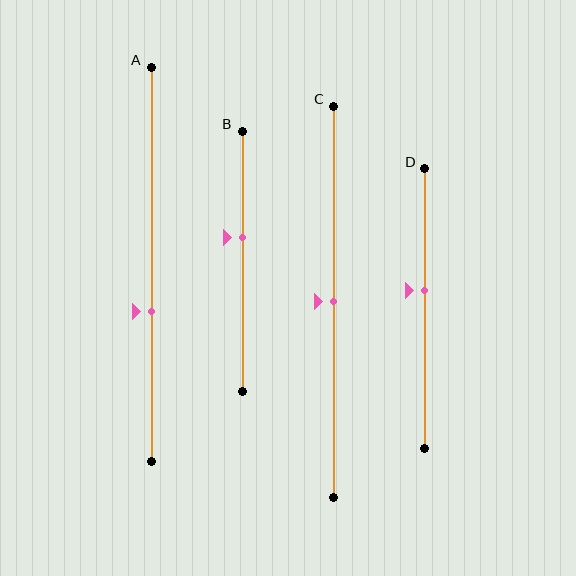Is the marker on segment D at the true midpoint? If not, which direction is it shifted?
No, the marker on segment D is shifted upward by about 6% of the segment length.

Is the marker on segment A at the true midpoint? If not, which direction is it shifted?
No, the marker on segment A is shifted downward by about 12% of the segment length.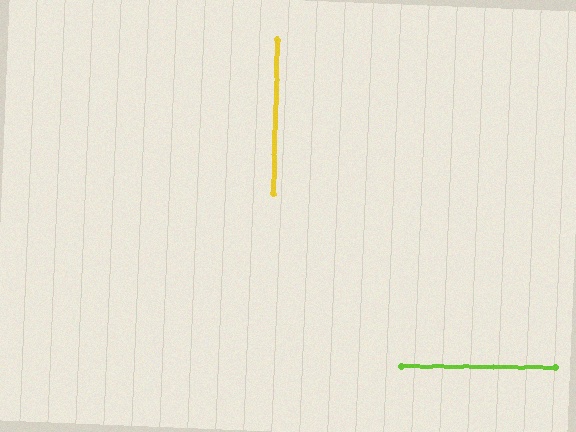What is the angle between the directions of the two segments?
Approximately 89 degrees.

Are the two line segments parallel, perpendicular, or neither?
Perpendicular — they meet at approximately 89°.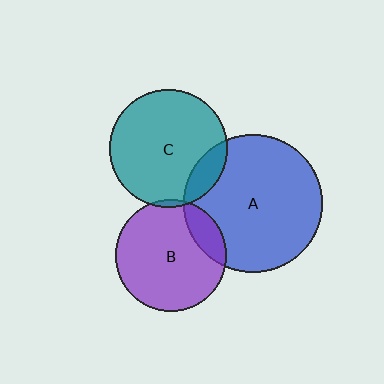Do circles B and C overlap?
Yes.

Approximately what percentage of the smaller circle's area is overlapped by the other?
Approximately 5%.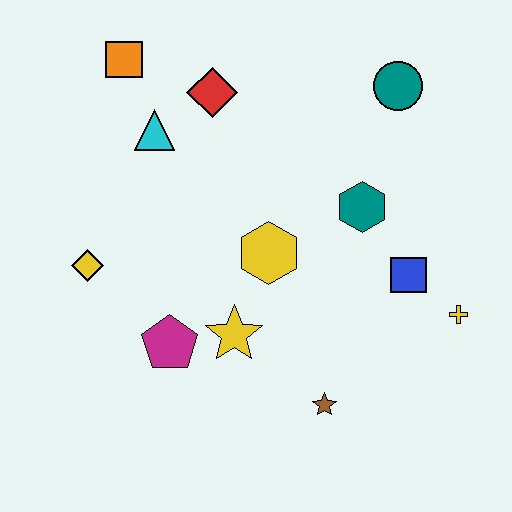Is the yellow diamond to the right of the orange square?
No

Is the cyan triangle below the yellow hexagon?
No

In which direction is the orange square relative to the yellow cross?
The orange square is to the left of the yellow cross.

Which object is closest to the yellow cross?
The blue square is closest to the yellow cross.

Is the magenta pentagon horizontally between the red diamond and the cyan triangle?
Yes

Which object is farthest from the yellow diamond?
The yellow cross is farthest from the yellow diamond.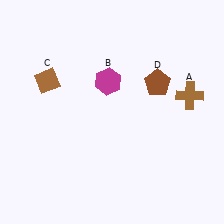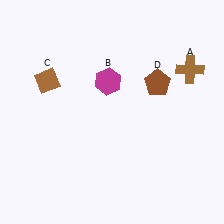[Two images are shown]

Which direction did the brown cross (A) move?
The brown cross (A) moved up.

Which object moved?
The brown cross (A) moved up.